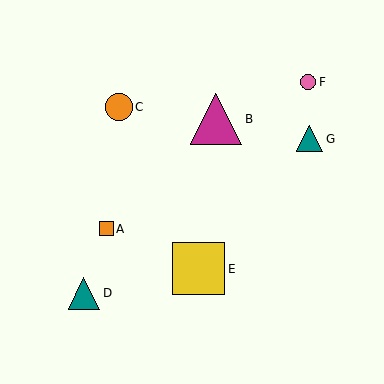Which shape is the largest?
The yellow square (labeled E) is the largest.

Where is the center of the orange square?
The center of the orange square is at (107, 229).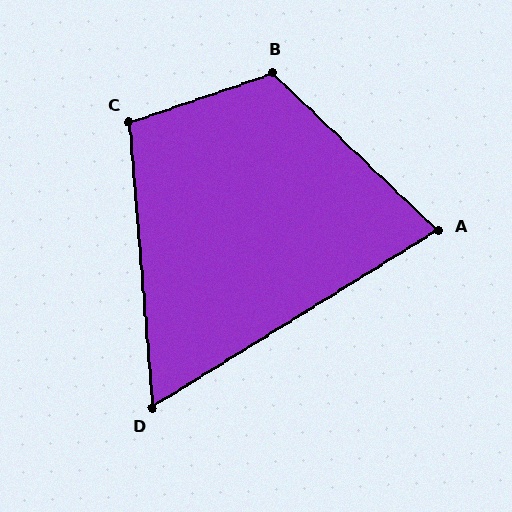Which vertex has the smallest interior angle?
D, at approximately 63 degrees.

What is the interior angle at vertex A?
Approximately 75 degrees (acute).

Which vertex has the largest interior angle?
B, at approximately 117 degrees.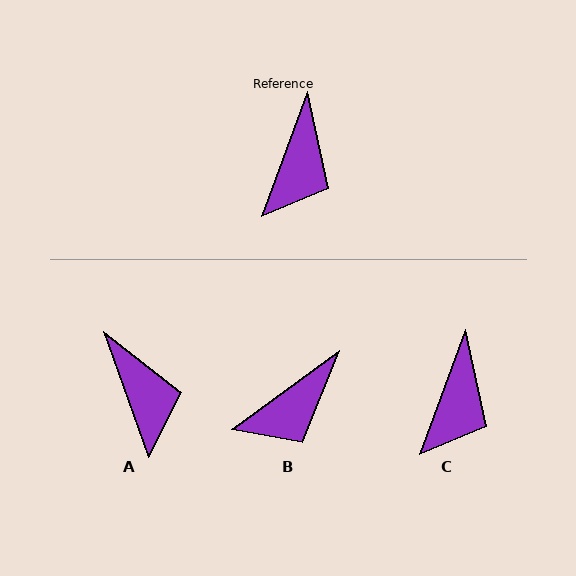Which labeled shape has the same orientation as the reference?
C.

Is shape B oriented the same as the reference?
No, it is off by about 34 degrees.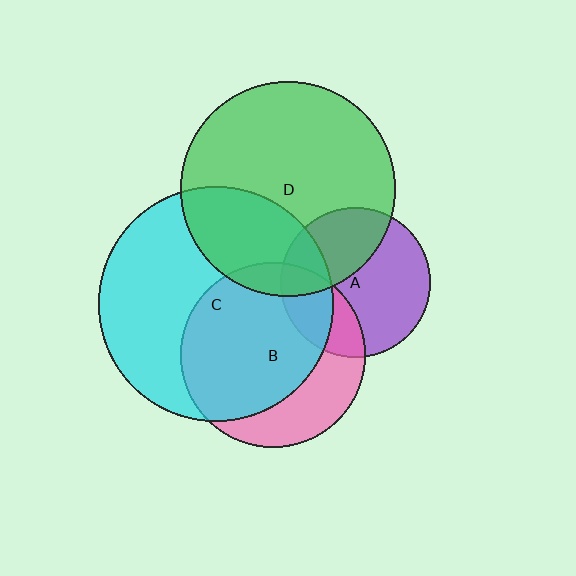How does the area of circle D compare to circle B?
Approximately 1.4 times.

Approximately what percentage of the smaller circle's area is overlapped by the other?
Approximately 25%.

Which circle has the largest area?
Circle C (cyan).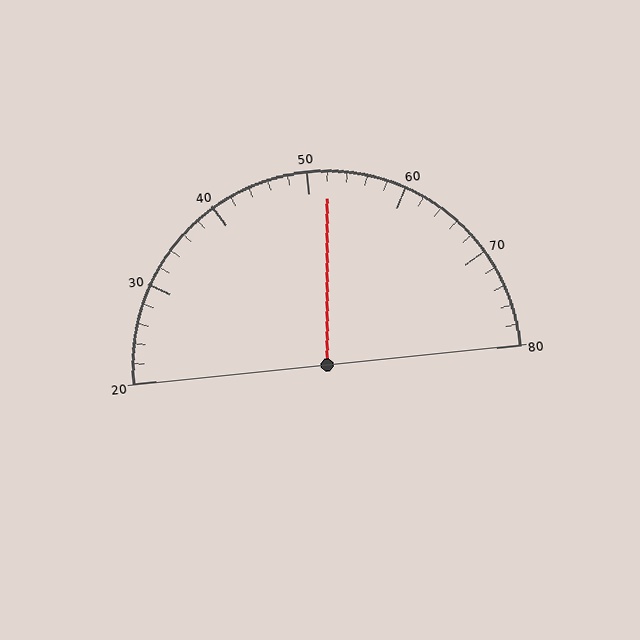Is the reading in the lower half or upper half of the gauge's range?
The reading is in the upper half of the range (20 to 80).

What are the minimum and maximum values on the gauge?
The gauge ranges from 20 to 80.